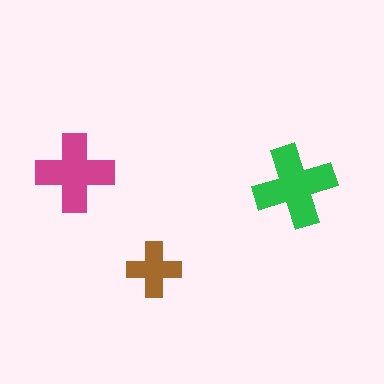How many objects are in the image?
There are 3 objects in the image.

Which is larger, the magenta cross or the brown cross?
The magenta one.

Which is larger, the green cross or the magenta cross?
The green one.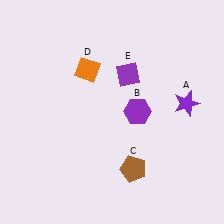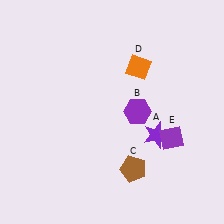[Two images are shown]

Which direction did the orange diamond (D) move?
The orange diamond (D) moved right.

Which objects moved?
The objects that moved are: the purple star (A), the orange diamond (D), the purple diamond (E).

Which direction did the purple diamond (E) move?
The purple diamond (E) moved down.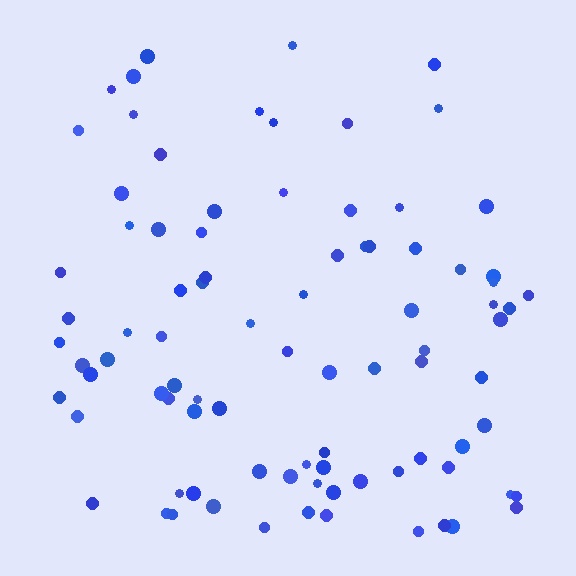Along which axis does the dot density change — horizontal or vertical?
Vertical.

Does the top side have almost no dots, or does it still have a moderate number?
Still a moderate number, just noticeably fewer than the bottom.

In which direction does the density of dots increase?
From top to bottom, with the bottom side densest.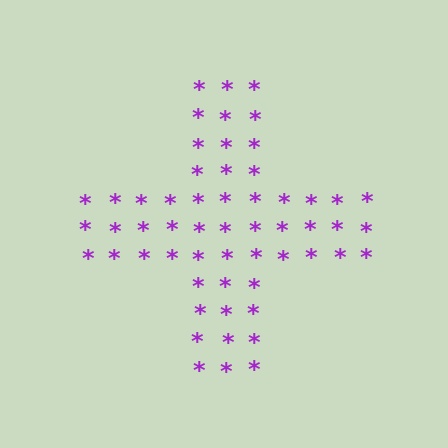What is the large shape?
The large shape is a cross.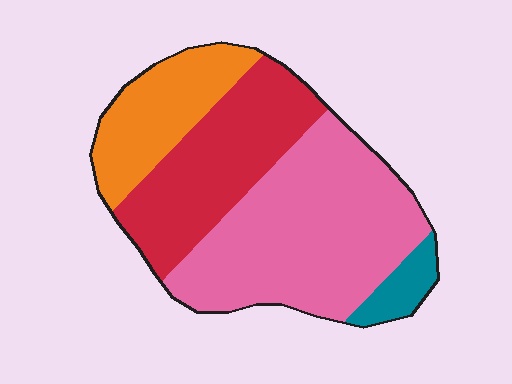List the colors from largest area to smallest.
From largest to smallest: pink, red, orange, teal.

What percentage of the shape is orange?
Orange covers roughly 20% of the shape.